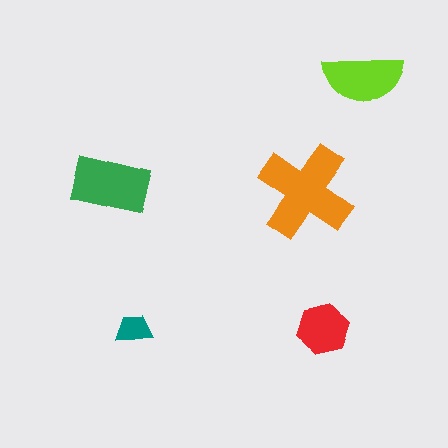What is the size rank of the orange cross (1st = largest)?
1st.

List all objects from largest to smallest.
The orange cross, the green rectangle, the lime semicircle, the red hexagon, the teal trapezoid.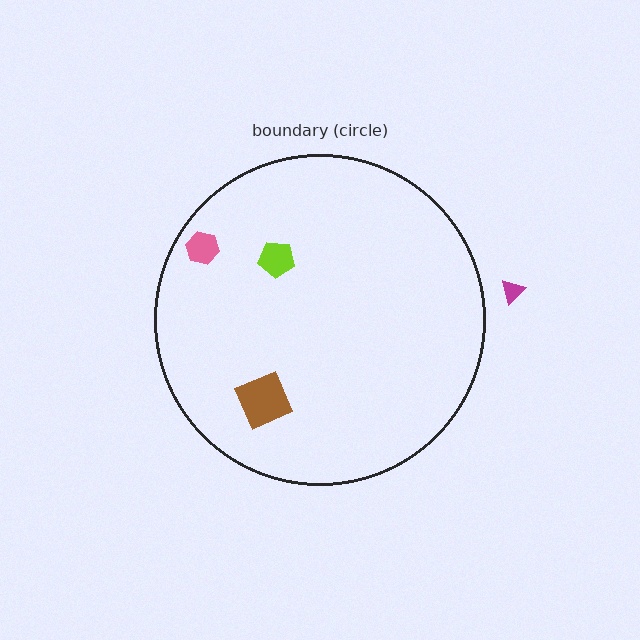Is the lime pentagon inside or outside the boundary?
Inside.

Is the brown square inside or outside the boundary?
Inside.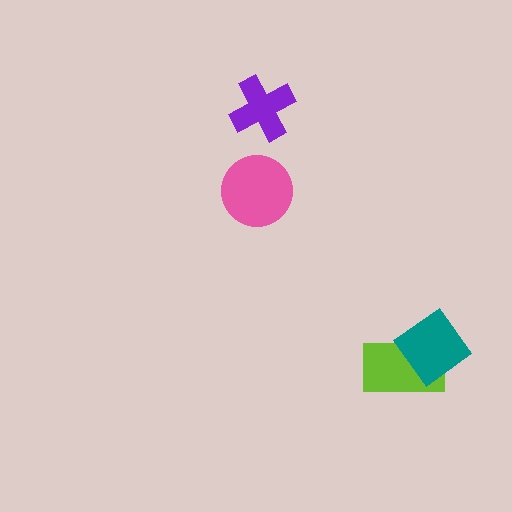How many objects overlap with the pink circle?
0 objects overlap with the pink circle.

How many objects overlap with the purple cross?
0 objects overlap with the purple cross.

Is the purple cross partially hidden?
No, no other shape covers it.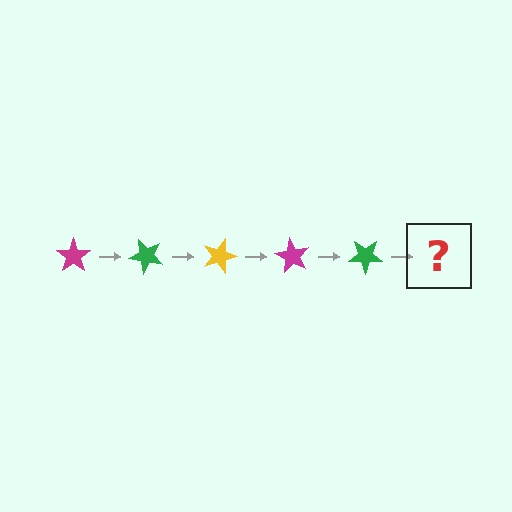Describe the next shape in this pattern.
It should be a yellow star, rotated 225 degrees from the start.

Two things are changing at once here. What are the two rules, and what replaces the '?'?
The two rules are that it rotates 45 degrees each step and the color cycles through magenta, green, and yellow. The '?' should be a yellow star, rotated 225 degrees from the start.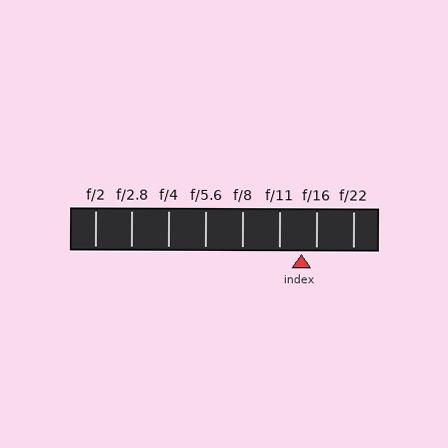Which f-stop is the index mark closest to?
The index mark is closest to f/16.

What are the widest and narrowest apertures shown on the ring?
The widest aperture shown is f/2 and the narrowest is f/22.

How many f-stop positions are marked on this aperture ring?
There are 8 f-stop positions marked.